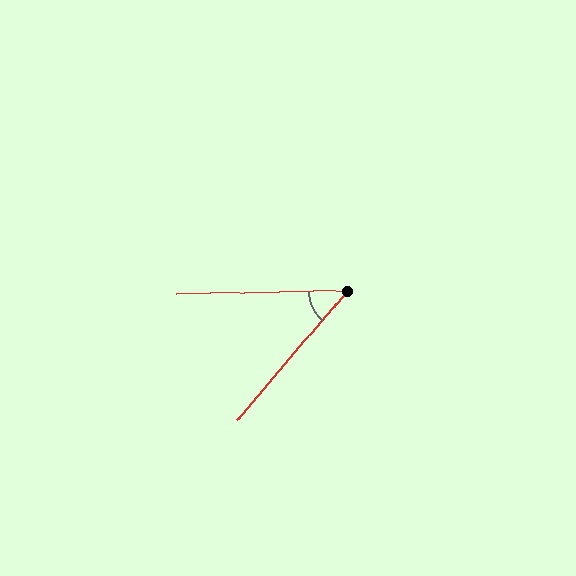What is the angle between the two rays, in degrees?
Approximately 48 degrees.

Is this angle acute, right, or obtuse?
It is acute.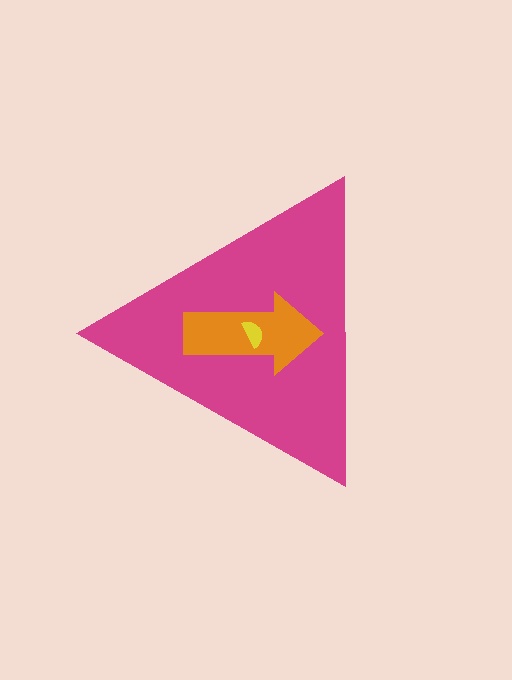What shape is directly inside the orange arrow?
The yellow semicircle.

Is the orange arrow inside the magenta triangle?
Yes.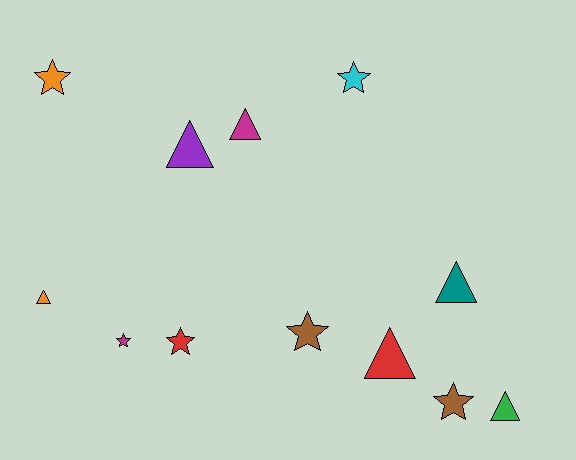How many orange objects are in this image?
There are 2 orange objects.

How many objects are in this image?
There are 12 objects.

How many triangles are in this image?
There are 6 triangles.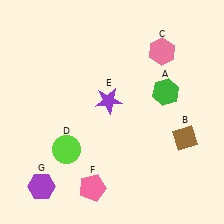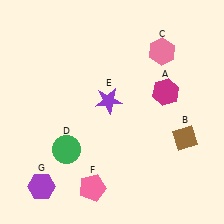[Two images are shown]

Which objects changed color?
A changed from green to magenta. D changed from lime to green.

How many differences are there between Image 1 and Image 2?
There are 2 differences between the two images.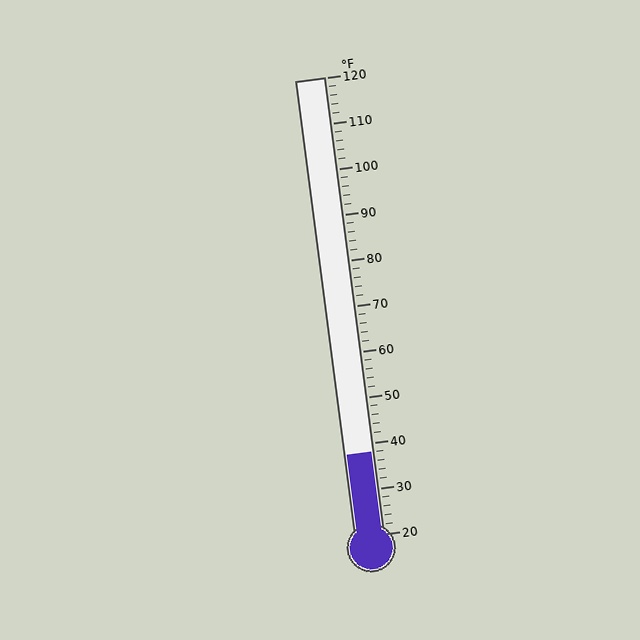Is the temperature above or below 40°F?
The temperature is below 40°F.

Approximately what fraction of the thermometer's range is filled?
The thermometer is filled to approximately 20% of its range.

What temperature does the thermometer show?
The thermometer shows approximately 38°F.